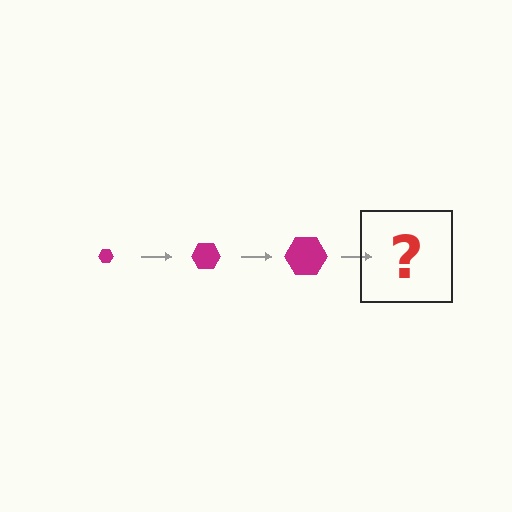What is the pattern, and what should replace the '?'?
The pattern is that the hexagon gets progressively larger each step. The '?' should be a magenta hexagon, larger than the previous one.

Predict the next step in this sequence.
The next step is a magenta hexagon, larger than the previous one.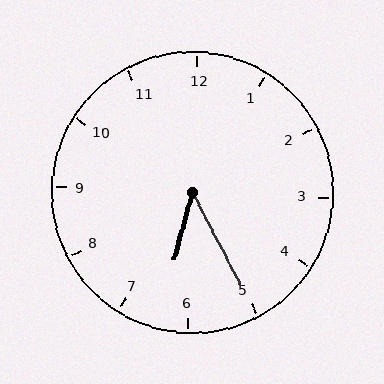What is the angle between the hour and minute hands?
Approximately 42 degrees.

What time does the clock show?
6:25.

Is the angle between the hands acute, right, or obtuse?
It is acute.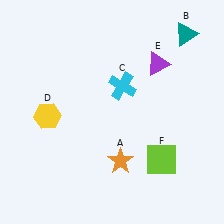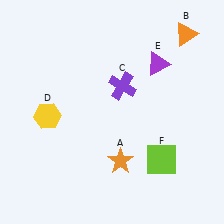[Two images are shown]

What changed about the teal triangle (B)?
In Image 1, B is teal. In Image 2, it changed to orange.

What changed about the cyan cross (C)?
In Image 1, C is cyan. In Image 2, it changed to purple.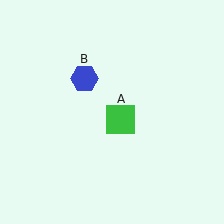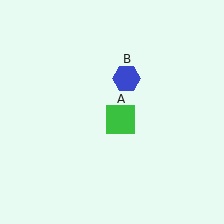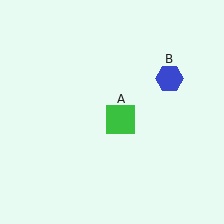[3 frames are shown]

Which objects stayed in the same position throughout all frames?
Green square (object A) remained stationary.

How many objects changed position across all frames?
1 object changed position: blue hexagon (object B).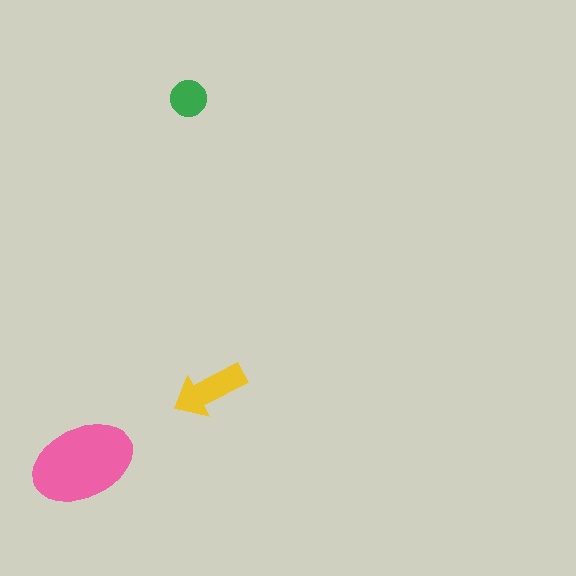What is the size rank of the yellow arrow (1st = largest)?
2nd.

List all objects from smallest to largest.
The green circle, the yellow arrow, the pink ellipse.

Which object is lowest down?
The pink ellipse is bottommost.